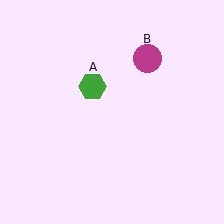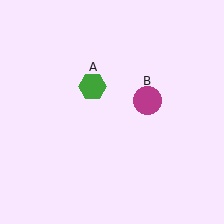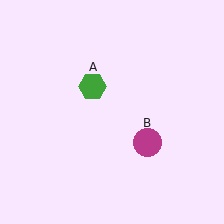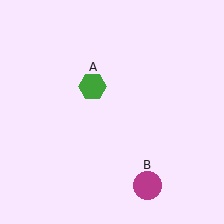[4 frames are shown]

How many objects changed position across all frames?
1 object changed position: magenta circle (object B).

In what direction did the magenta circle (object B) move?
The magenta circle (object B) moved down.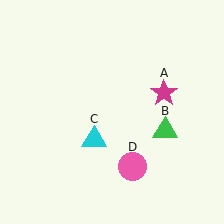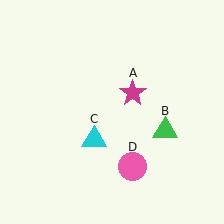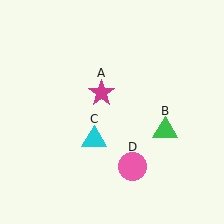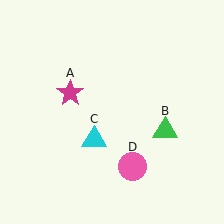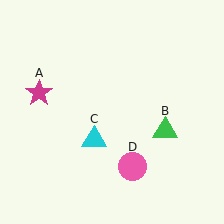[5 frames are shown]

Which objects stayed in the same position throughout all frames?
Green triangle (object B) and cyan triangle (object C) and pink circle (object D) remained stationary.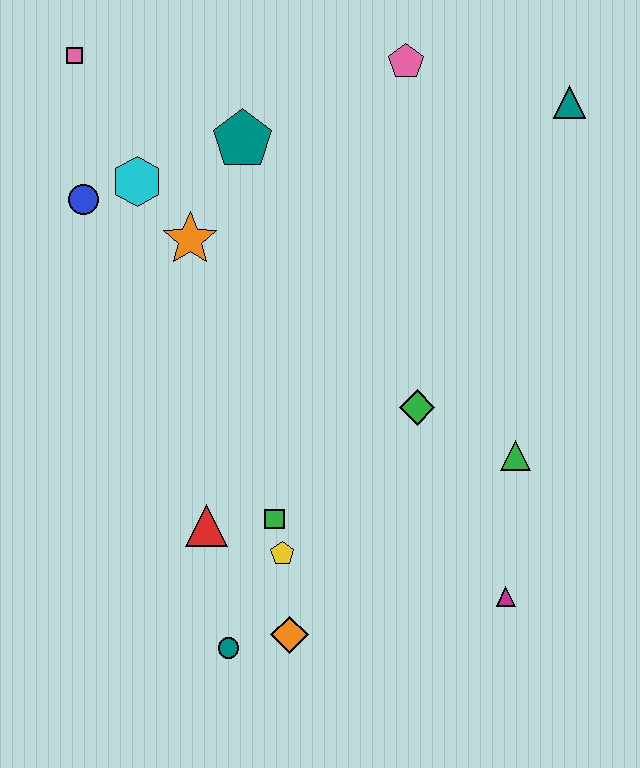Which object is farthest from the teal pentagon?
The magenta triangle is farthest from the teal pentagon.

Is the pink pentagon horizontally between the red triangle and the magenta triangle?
Yes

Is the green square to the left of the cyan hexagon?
No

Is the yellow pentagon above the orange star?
No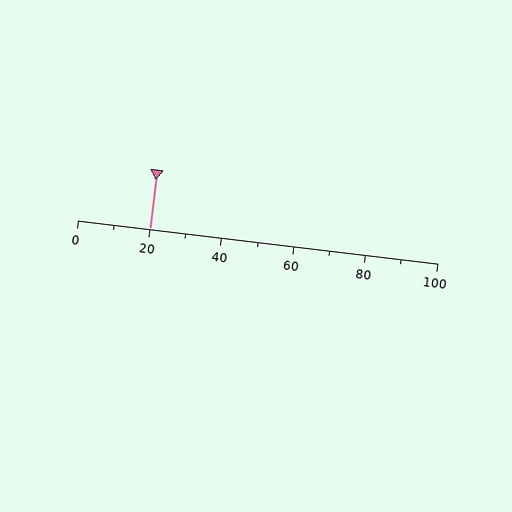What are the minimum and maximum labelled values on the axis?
The axis runs from 0 to 100.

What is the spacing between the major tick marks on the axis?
The major ticks are spaced 20 apart.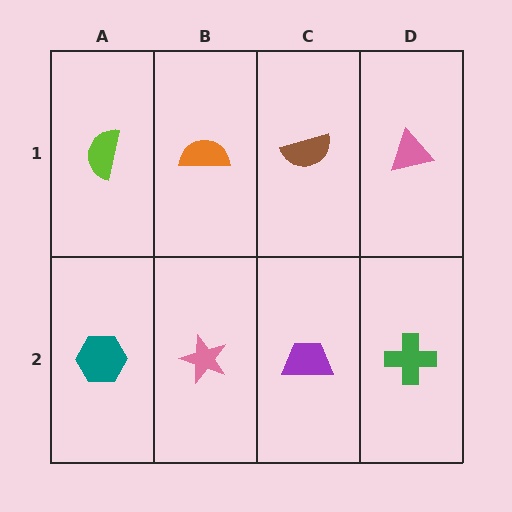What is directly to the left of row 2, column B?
A teal hexagon.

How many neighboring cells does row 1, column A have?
2.